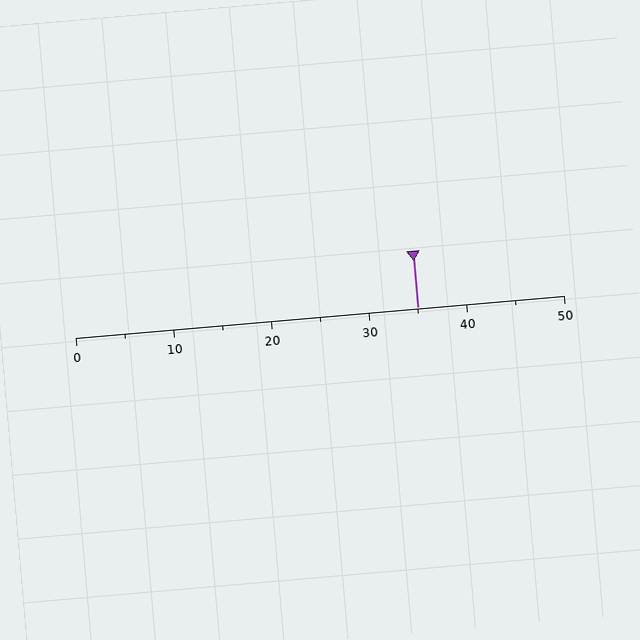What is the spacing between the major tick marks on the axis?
The major ticks are spaced 10 apart.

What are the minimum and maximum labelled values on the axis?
The axis runs from 0 to 50.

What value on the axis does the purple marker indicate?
The marker indicates approximately 35.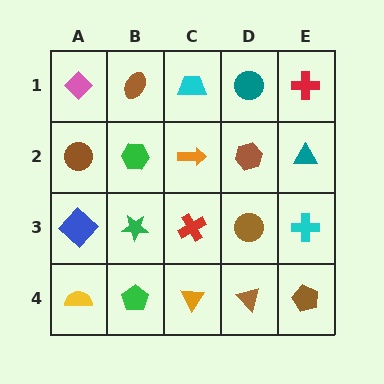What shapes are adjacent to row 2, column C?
A cyan trapezoid (row 1, column C), a red cross (row 3, column C), a green hexagon (row 2, column B), a brown hexagon (row 2, column D).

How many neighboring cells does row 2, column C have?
4.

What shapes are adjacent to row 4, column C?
A red cross (row 3, column C), a green pentagon (row 4, column B), a brown triangle (row 4, column D).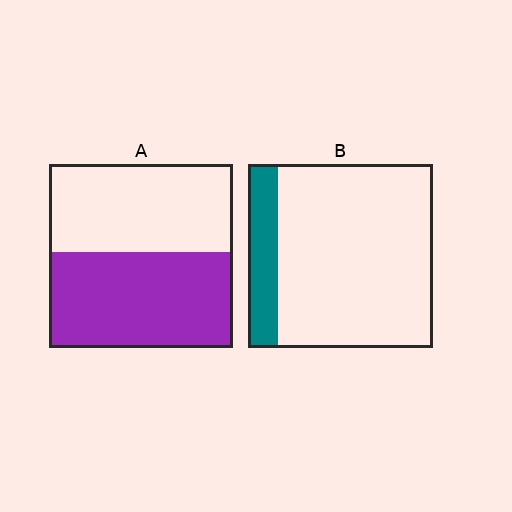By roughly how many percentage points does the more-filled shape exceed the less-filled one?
By roughly 35 percentage points (A over B).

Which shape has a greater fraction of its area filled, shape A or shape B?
Shape A.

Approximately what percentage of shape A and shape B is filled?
A is approximately 50% and B is approximately 15%.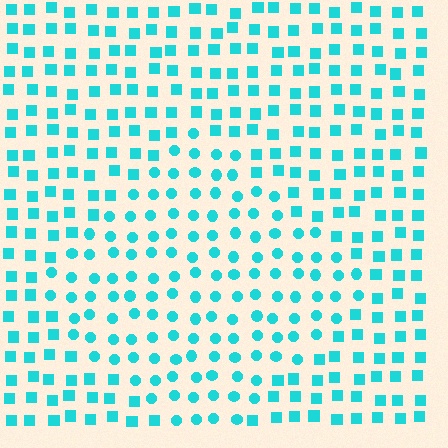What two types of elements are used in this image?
The image uses circles inside the diamond region and squares outside it.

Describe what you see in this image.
The image is filled with small cyan elements arranged in a uniform grid. A diamond-shaped region contains circles, while the surrounding area contains squares. The boundary is defined purely by the change in element shape.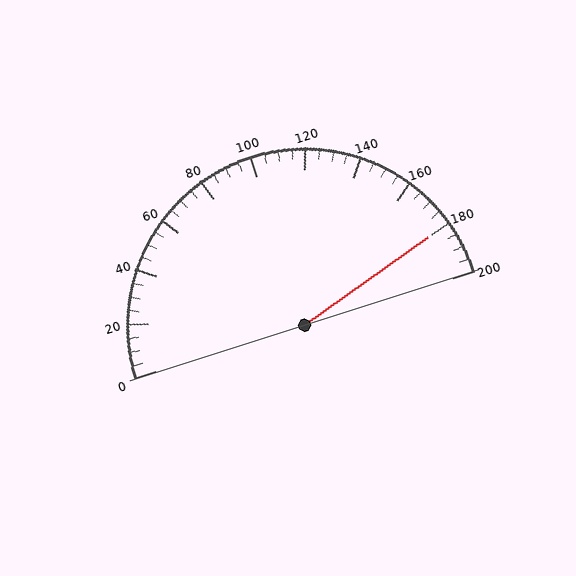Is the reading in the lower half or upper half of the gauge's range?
The reading is in the upper half of the range (0 to 200).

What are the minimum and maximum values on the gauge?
The gauge ranges from 0 to 200.